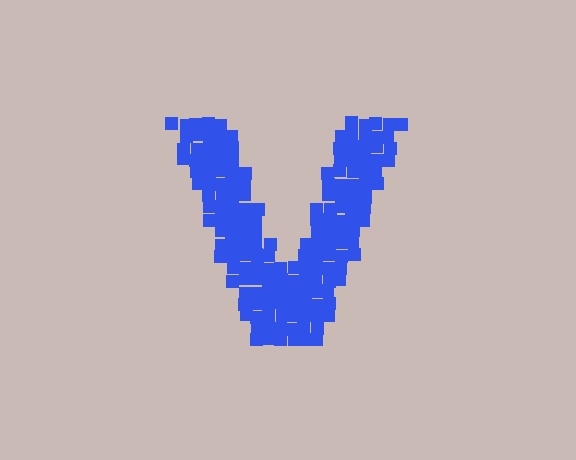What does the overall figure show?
The overall figure shows the letter V.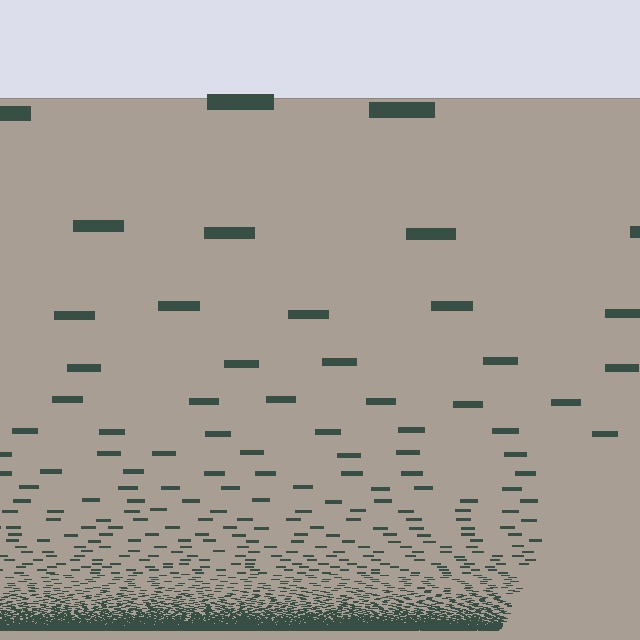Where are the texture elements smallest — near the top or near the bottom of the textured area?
Near the bottom.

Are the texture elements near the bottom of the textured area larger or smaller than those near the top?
Smaller. The gradient is inverted — elements near the bottom are smaller and denser.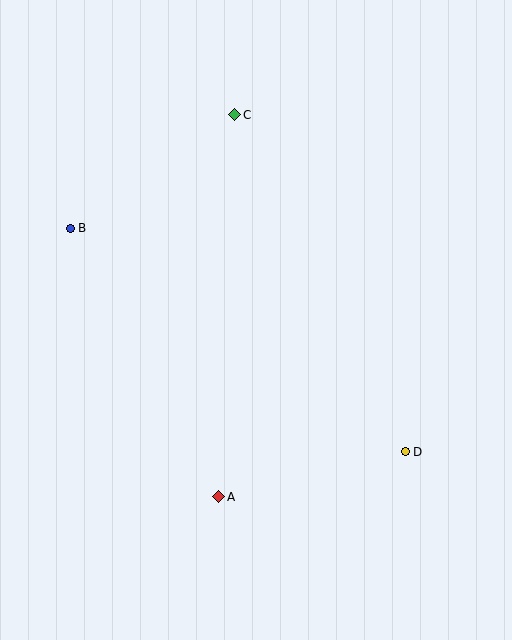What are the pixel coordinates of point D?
Point D is at (405, 452).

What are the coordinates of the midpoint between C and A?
The midpoint between C and A is at (227, 306).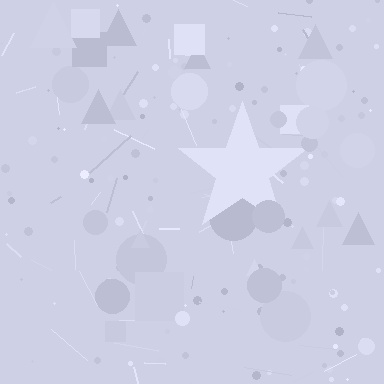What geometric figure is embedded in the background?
A star is embedded in the background.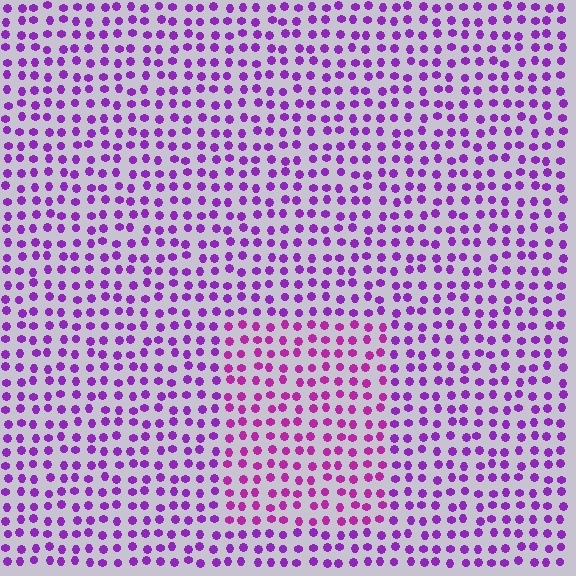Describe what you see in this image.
The image is filled with small purple elements in a uniform arrangement. A rectangle-shaped region is visible where the elements are tinted to a slightly different hue, forming a subtle color boundary.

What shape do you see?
I see a rectangle.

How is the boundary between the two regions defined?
The boundary is defined purely by a slight shift in hue (about 25 degrees). Spacing, size, and orientation are identical on both sides.